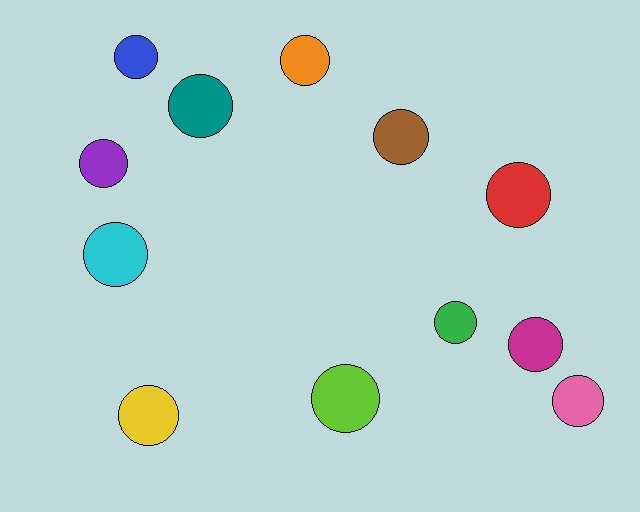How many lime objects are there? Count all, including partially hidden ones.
There is 1 lime object.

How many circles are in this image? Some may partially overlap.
There are 12 circles.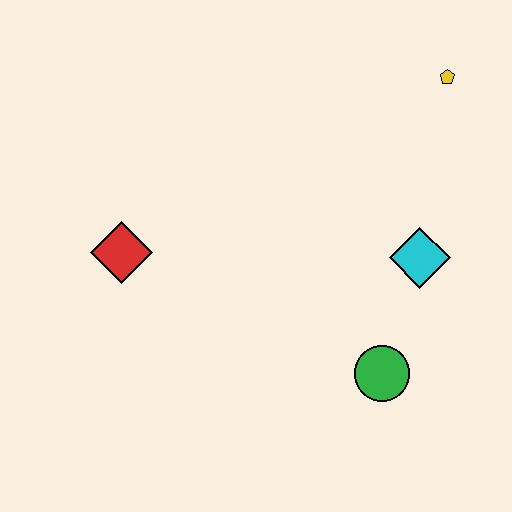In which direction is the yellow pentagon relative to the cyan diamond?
The yellow pentagon is above the cyan diamond.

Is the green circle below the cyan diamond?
Yes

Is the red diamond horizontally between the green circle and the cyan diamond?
No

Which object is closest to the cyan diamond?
The green circle is closest to the cyan diamond.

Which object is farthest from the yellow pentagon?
The red diamond is farthest from the yellow pentagon.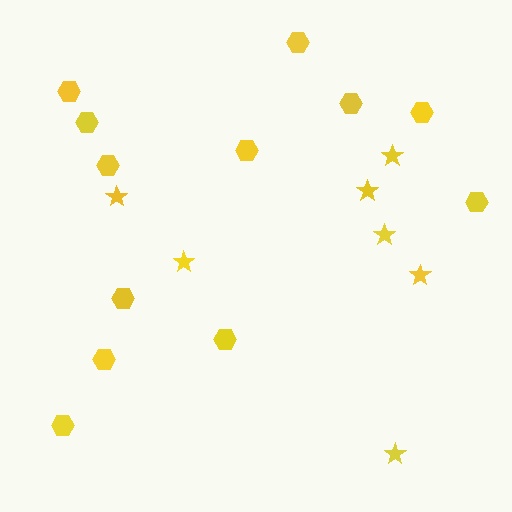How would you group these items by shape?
There are 2 groups: one group of stars (7) and one group of hexagons (12).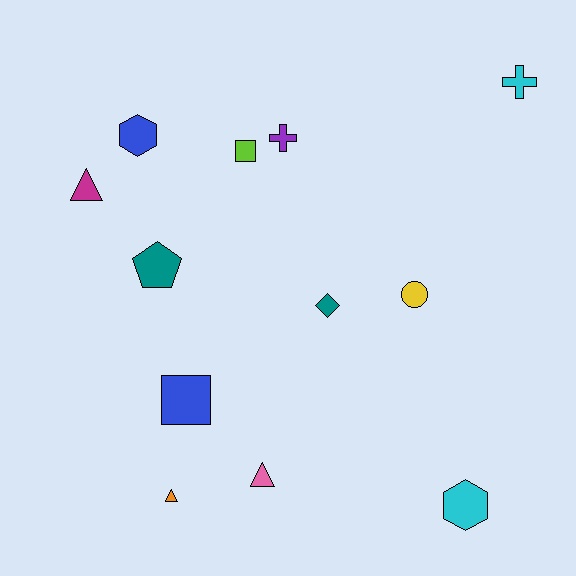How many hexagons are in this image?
There are 2 hexagons.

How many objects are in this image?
There are 12 objects.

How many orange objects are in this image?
There is 1 orange object.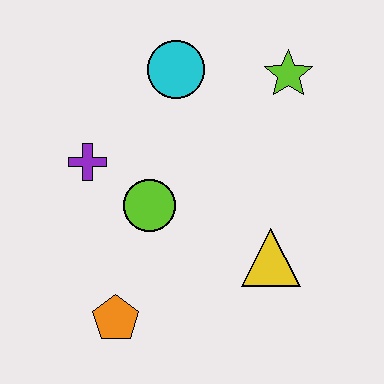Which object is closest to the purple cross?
The lime circle is closest to the purple cross.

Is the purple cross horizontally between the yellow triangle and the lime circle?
No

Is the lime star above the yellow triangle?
Yes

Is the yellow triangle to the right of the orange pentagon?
Yes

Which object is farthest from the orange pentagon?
The lime star is farthest from the orange pentagon.